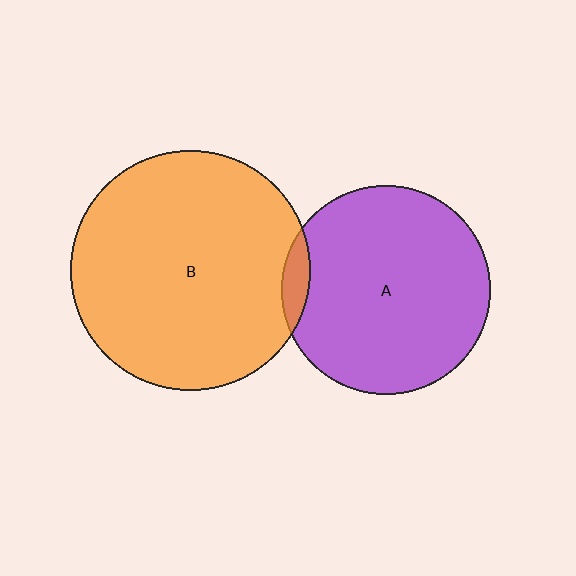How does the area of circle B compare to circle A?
Approximately 1.3 times.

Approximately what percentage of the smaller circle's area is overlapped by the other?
Approximately 5%.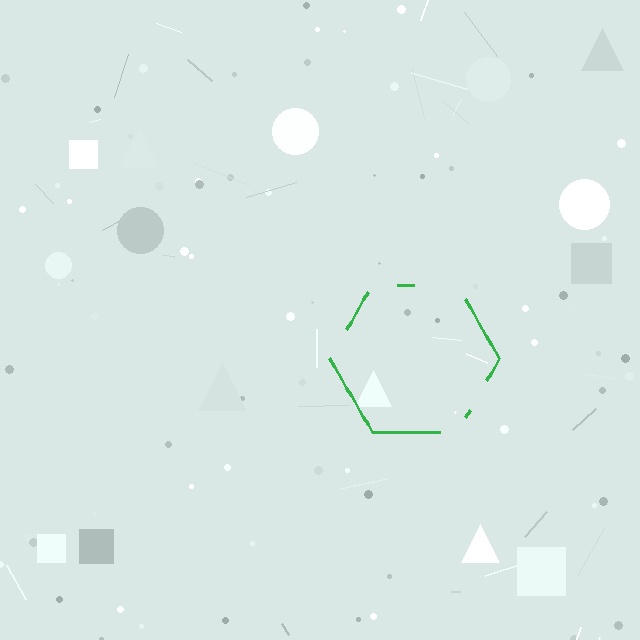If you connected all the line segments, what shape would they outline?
They would outline a hexagon.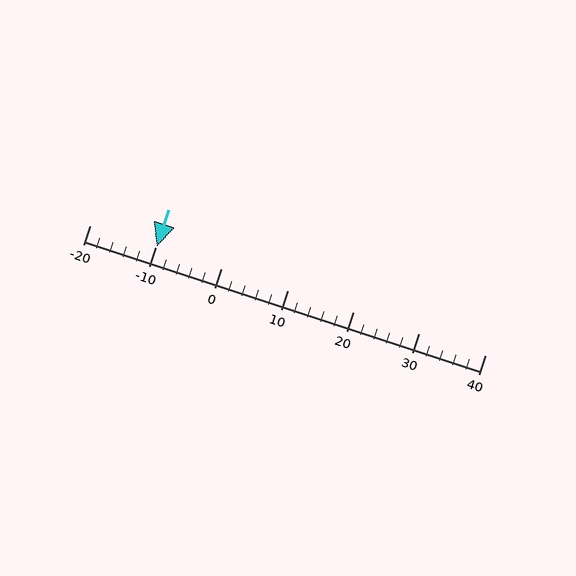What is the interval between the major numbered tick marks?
The major tick marks are spaced 10 units apart.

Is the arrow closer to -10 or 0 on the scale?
The arrow is closer to -10.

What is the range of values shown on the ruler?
The ruler shows values from -20 to 40.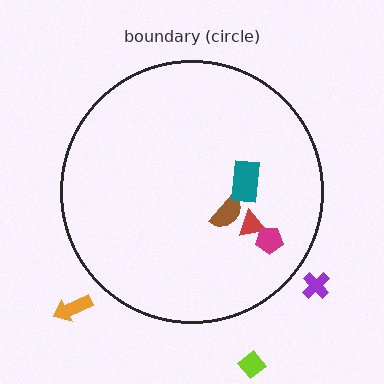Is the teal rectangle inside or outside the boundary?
Inside.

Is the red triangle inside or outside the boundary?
Inside.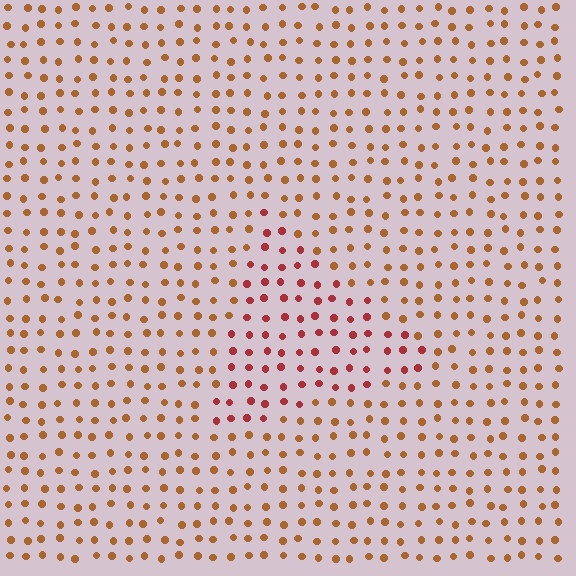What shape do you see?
I see a triangle.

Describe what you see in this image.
The image is filled with small brown elements in a uniform arrangement. A triangle-shaped region is visible where the elements are tinted to a slightly different hue, forming a subtle color boundary.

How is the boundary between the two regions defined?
The boundary is defined purely by a slight shift in hue (about 32 degrees). Spacing, size, and orientation are identical on both sides.